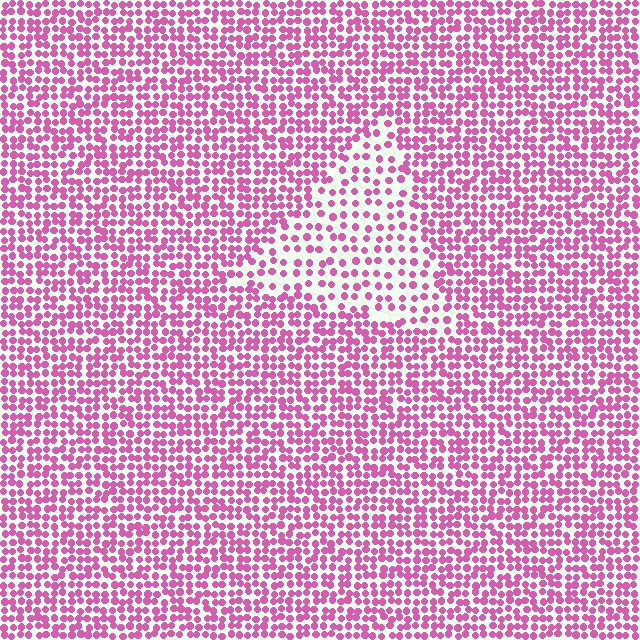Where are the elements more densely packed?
The elements are more densely packed outside the triangle boundary.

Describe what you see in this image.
The image contains small pink elements arranged at two different densities. A triangle-shaped region is visible where the elements are less densely packed than the surrounding area.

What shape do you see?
I see a triangle.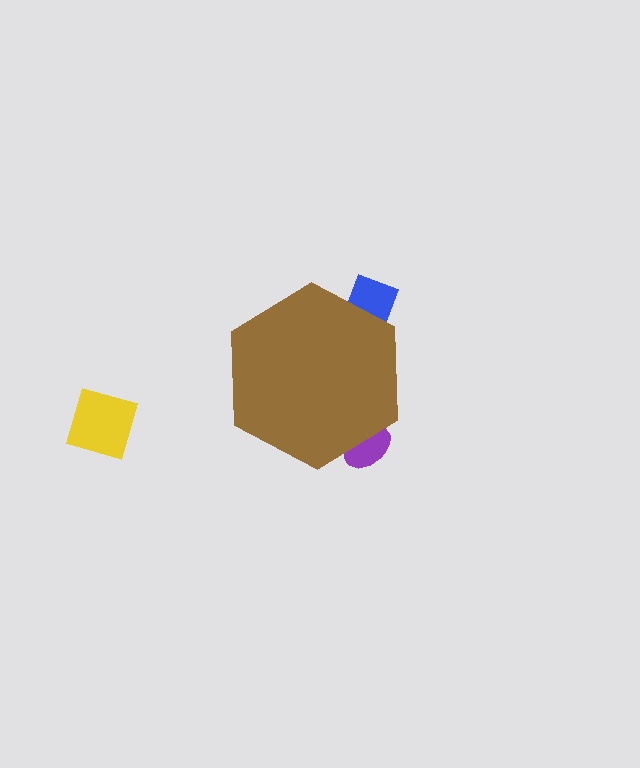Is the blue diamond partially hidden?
Yes, the blue diamond is partially hidden behind the brown hexagon.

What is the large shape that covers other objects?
A brown hexagon.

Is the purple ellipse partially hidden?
Yes, the purple ellipse is partially hidden behind the brown hexagon.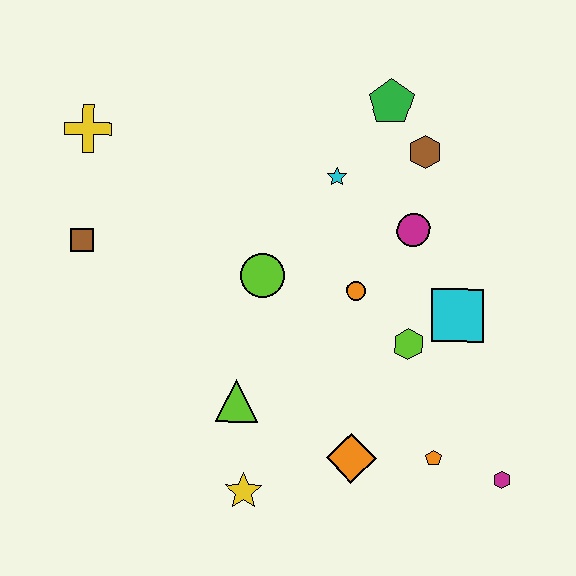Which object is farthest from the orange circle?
The yellow cross is farthest from the orange circle.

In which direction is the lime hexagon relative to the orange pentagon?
The lime hexagon is above the orange pentagon.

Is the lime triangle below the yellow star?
No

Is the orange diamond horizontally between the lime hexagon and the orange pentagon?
No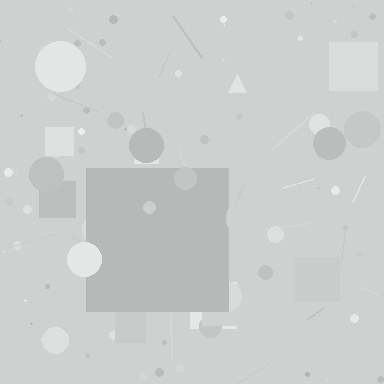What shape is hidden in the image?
A square is hidden in the image.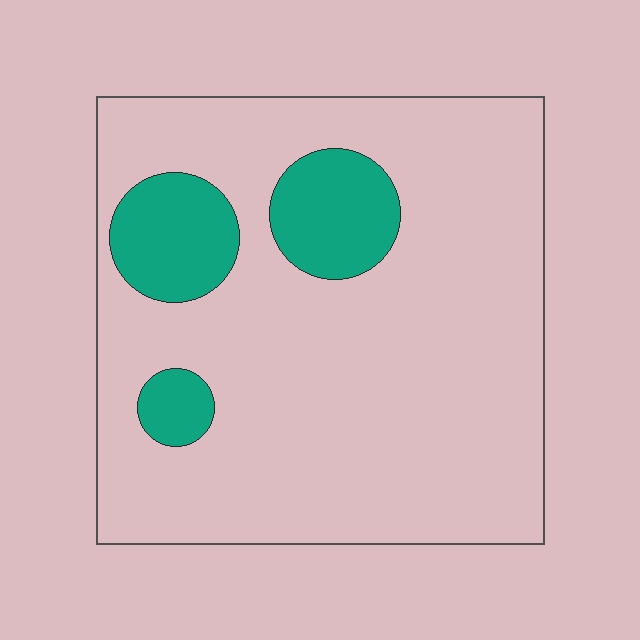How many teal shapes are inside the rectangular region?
3.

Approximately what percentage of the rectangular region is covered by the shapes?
Approximately 15%.